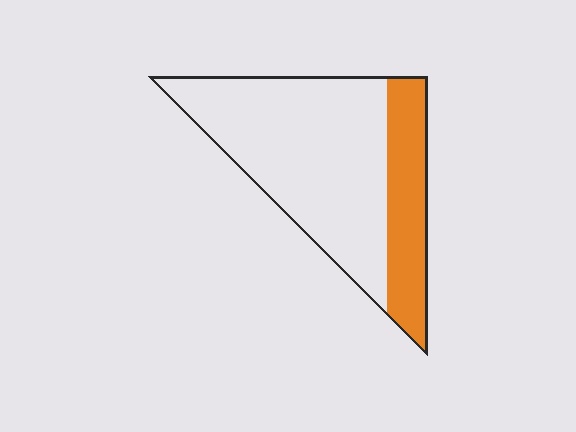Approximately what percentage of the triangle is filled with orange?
Approximately 25%.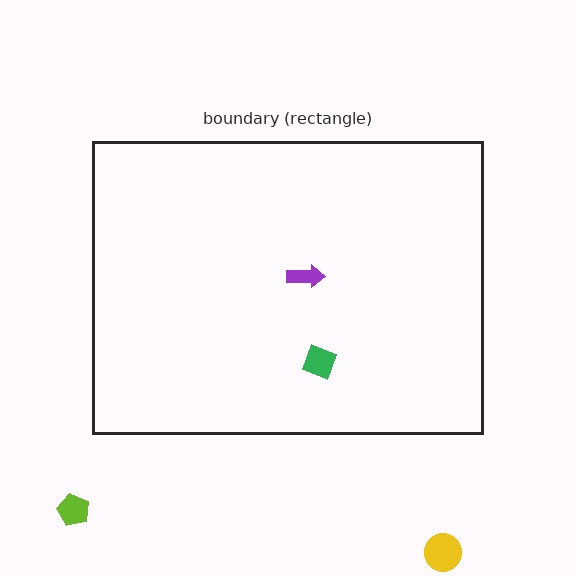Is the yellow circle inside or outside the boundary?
Outside.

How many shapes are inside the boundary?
2 inside, 2 outside.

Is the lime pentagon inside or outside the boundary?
Outside.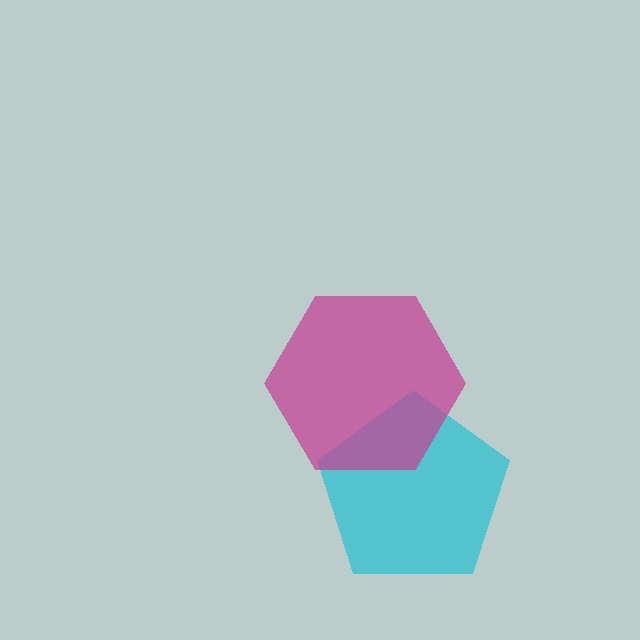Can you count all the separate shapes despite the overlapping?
Yes, there are 2 separate shapes.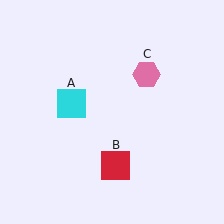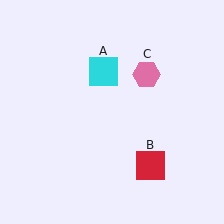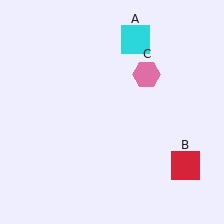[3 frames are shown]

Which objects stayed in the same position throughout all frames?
Pink hexagon (object C) remained stationary.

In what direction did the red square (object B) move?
The red square (object B) moved right.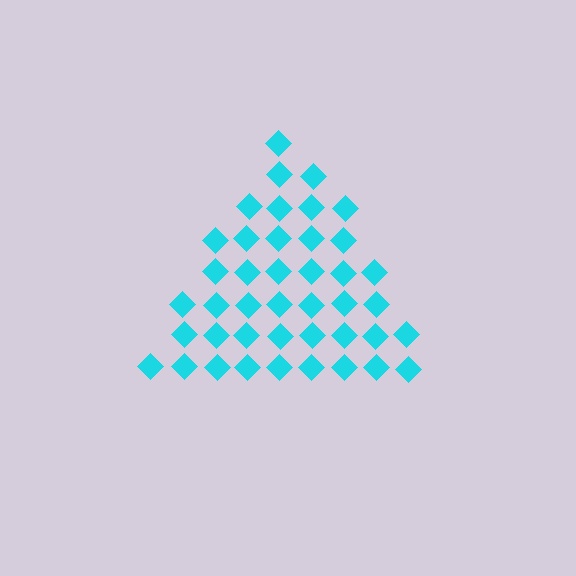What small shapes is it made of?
It is made of small diamonds.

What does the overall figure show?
The overall figure shows a triangle.